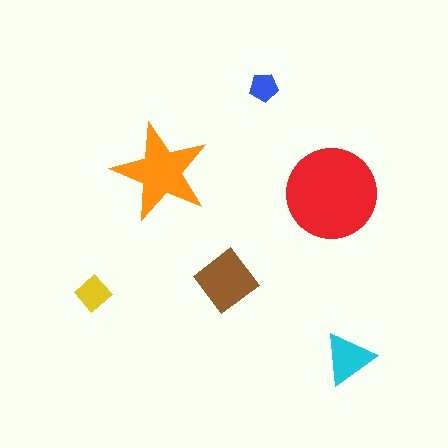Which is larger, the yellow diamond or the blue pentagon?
The yellow diamond.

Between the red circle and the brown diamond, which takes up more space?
The red circle.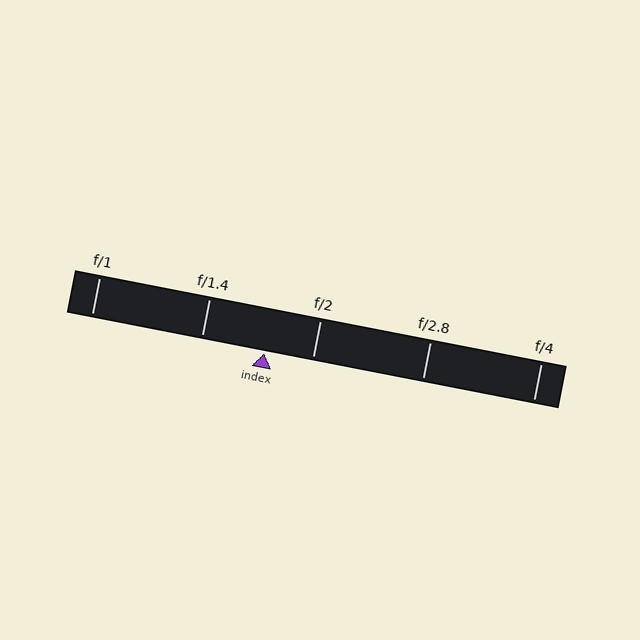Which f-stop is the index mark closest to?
The index mark is closest to f/2.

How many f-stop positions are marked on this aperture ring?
There are 5 f-stop positions marked.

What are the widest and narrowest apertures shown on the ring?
The widest aperture shown is f/1 and the narrowest is f/4.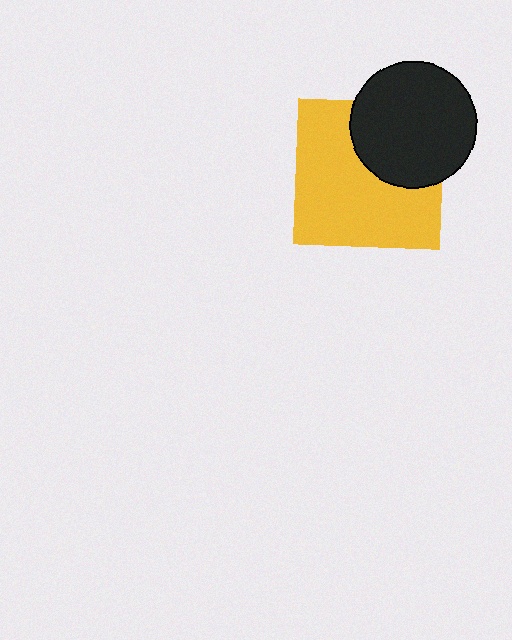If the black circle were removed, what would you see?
You would see the complete yellow square.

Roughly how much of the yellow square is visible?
Most of it is visible (roughly 67%).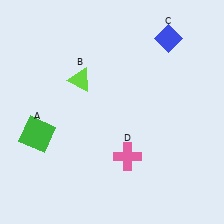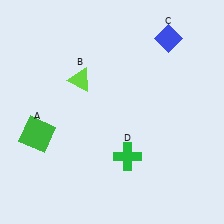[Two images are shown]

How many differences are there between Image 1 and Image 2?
There is 1 difference between the two images.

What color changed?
The cross (D) changed from pink in Image 1 to green in Image 2.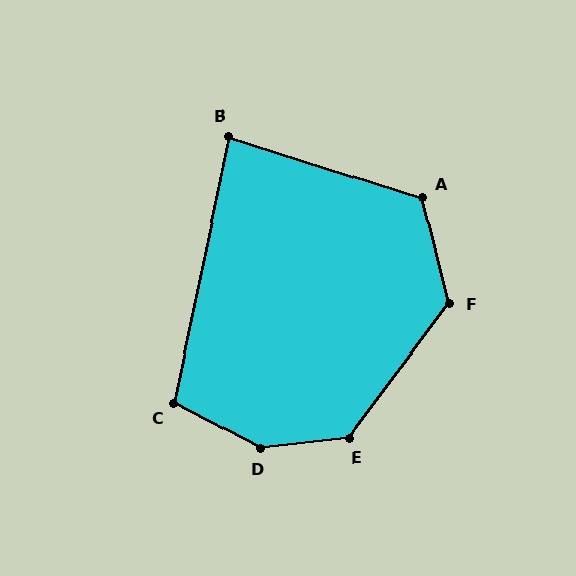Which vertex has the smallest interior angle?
B, at approximately 84 degrees.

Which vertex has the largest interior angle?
D, at approximately 147 degrees.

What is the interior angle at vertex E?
Approximately 133 degrees (obtuse).